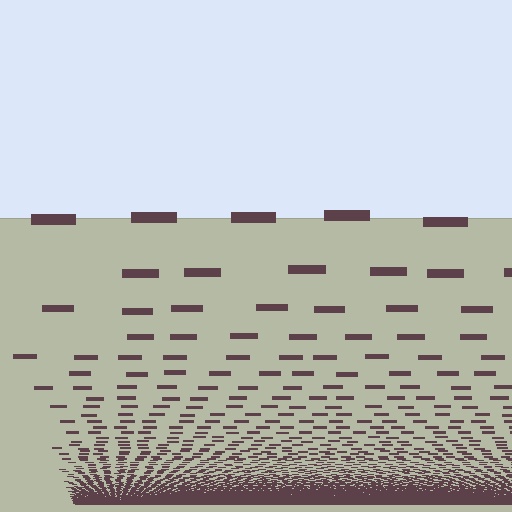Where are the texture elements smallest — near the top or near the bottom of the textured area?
Near the bottom.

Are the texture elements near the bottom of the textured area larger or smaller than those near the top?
Smaller. The gradient is inverted — elements near the bottom are smaller and denser.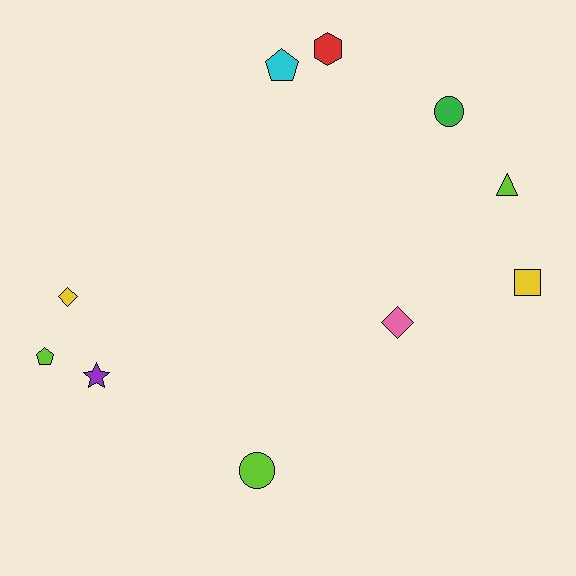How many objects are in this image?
There are 10 objects.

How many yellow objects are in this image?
There are 2 yellow objects.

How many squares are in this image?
There is 1 square.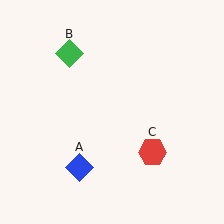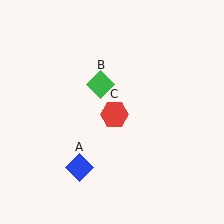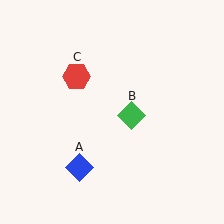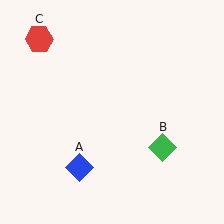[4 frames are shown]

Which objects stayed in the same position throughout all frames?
Blue diamond (object A) remained stationary.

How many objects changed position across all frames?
2 objects changed position: green diamond (object B), red hexagon (object C).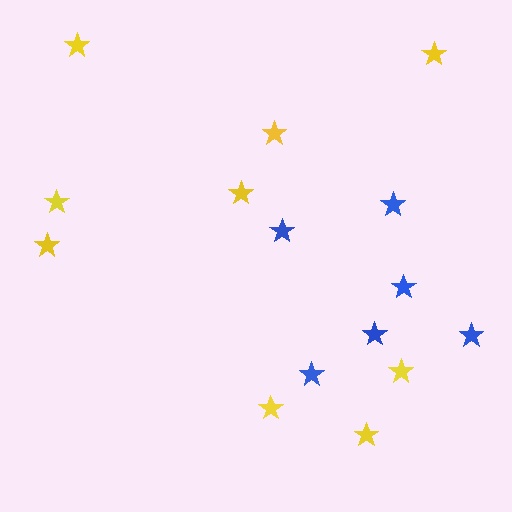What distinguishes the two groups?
There are 2 groups: one group of yellow stars (9) and one group of blue stars (6).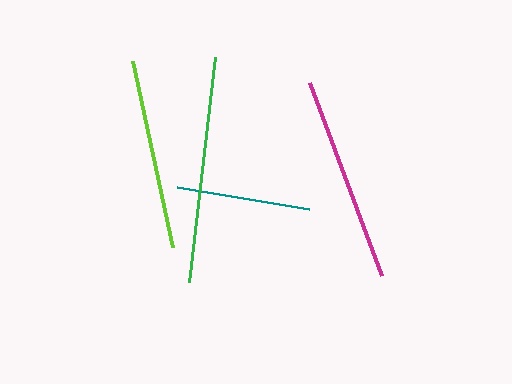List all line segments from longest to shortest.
From longest to shortest: green, magenta, lime, teal.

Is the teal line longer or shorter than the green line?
The green line is longer than the teal line.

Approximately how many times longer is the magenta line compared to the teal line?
The magenta line is approximately 1.5 times the length of the teal line.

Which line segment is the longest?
The green line is the longest at approximately 227 pixels.